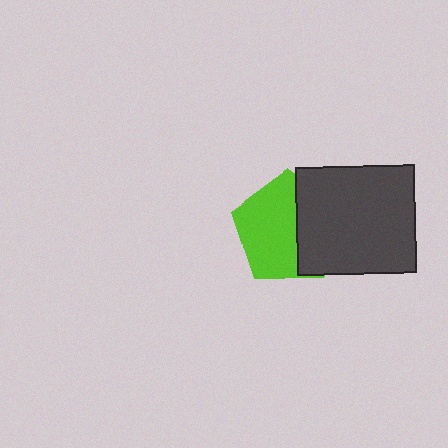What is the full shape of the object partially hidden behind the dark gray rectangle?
The partially hidden object is a lime pentagon.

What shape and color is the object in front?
The object in front is a dark gray rectangle.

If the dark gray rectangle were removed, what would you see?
You would see the complete lime pentagon.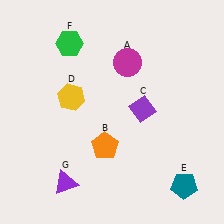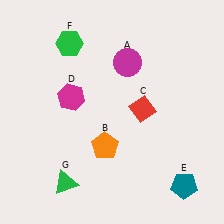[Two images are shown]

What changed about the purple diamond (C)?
In Image 1, C is purple. In Image 2, it changed to red.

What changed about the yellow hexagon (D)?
In Image 1, D is yellow. In Image 2, it changed to magenta.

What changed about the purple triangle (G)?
In Image 1, G is purple. In Image 2, it changed to green.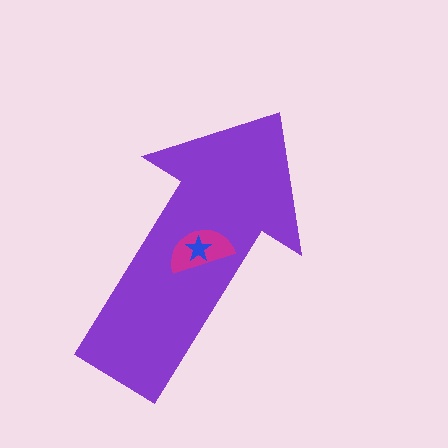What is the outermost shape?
The purple arrow.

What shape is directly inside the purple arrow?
The magenta semicircle.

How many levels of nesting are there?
3.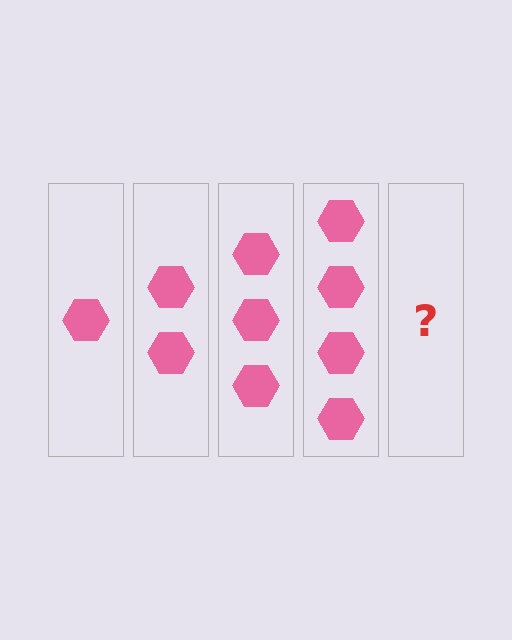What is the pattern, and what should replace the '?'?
The pattern is that each step adds one more hexagon. The '?' should be 5 hexagons.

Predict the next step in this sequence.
The next step is 5 hexagons.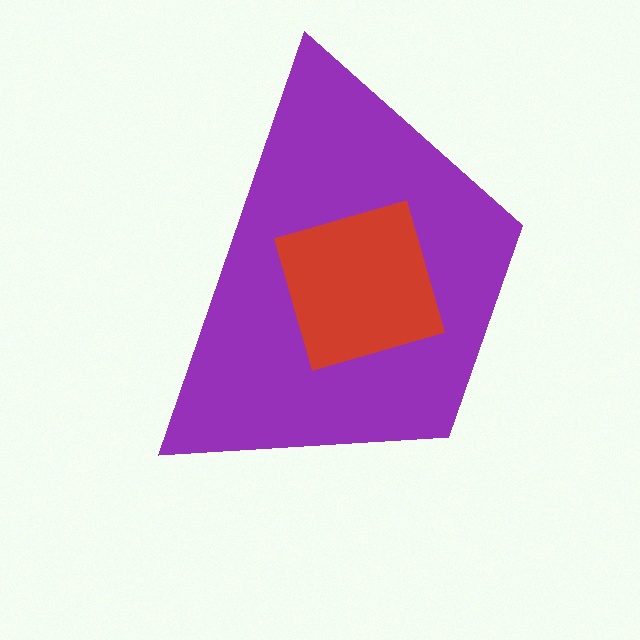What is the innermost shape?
The red diamond.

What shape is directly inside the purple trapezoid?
The red diamond.